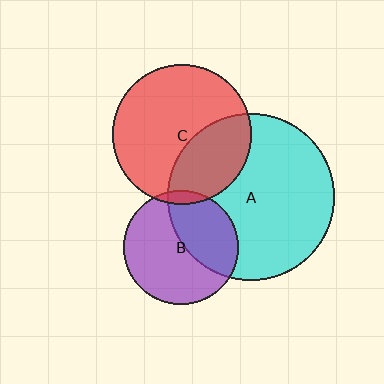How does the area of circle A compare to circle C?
Approximately 1.4 times.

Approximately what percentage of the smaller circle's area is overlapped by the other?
Approximately 5%.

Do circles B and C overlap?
Yes.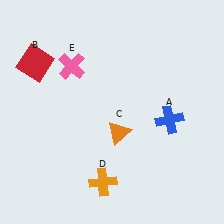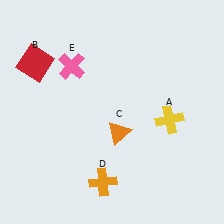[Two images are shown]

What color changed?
The cross (A) changed from blue in Image 1 to yellow in Image 2.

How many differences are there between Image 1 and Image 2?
There is 1 difference between the two images.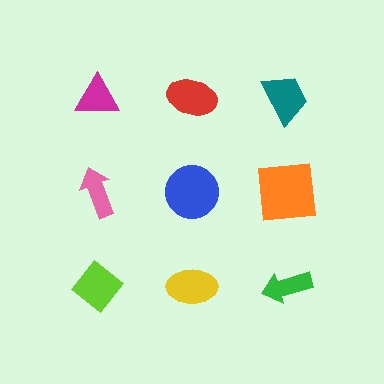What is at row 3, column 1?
A lime diamond.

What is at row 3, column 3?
A green arrow.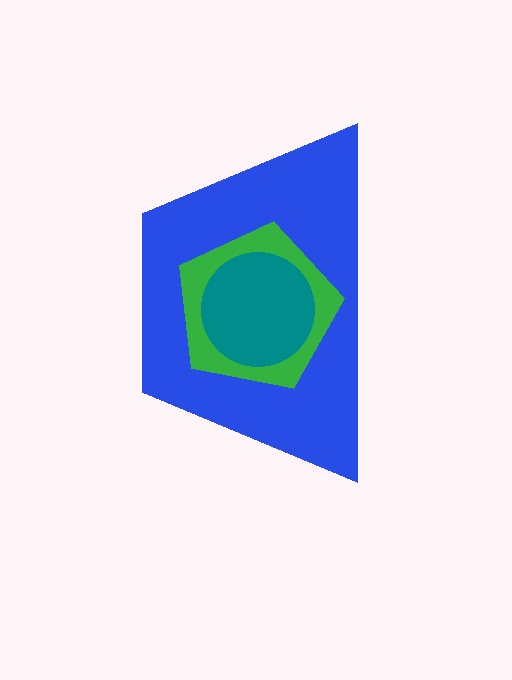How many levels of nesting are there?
3.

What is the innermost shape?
The teal circle.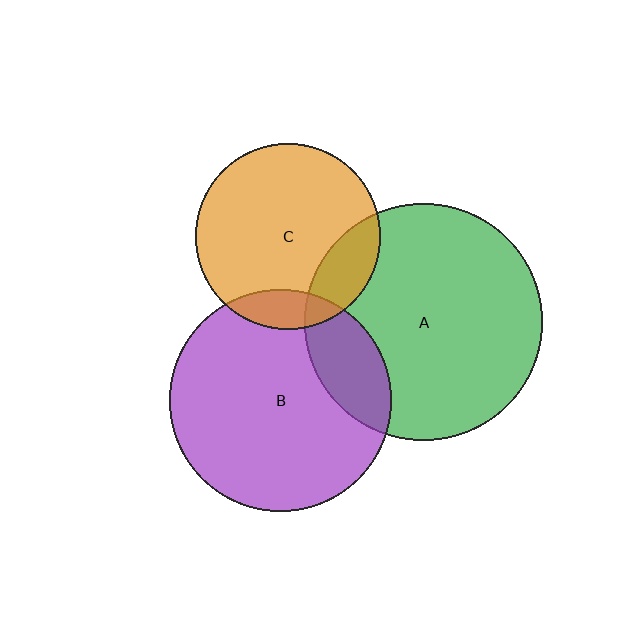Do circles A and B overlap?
Yes.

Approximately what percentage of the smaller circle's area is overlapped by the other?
Approximately 20%.